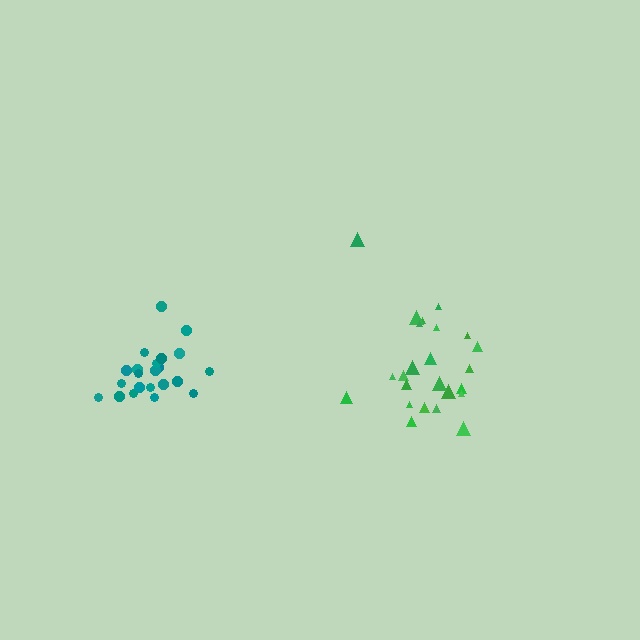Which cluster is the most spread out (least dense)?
Green.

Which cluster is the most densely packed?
Teal.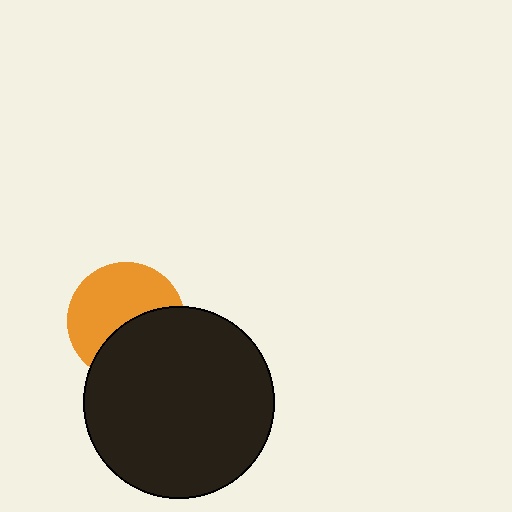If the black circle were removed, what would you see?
You would see the complete orange circle.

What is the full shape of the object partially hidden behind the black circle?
The partially hidden object is an orange circle.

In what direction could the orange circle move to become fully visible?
The orange circle could move up. That would shift it out from behind the black circle entirely.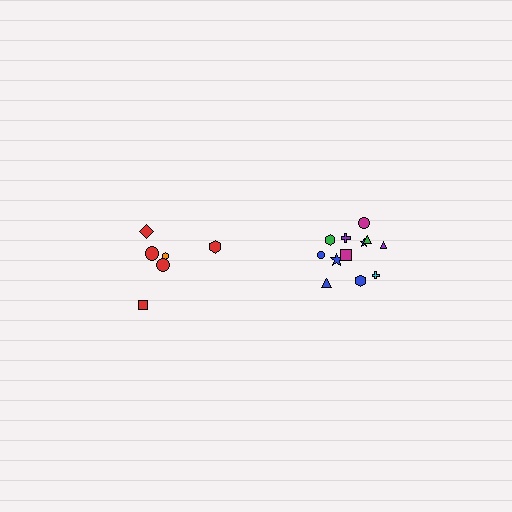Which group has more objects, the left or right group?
The right group.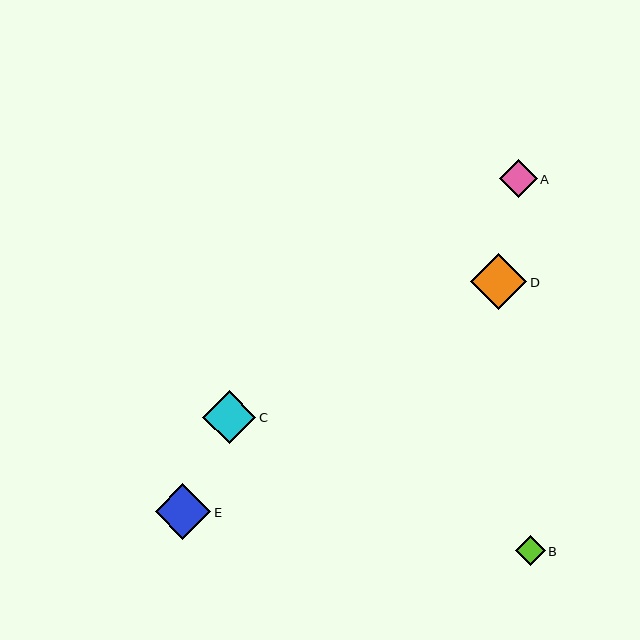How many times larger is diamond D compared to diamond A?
Diamond D is approximately 1.5 times the size of diamond A.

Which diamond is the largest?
Diamond D is the largest with a size of approximately 56 pixels.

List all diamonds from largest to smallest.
From largest to smallest: D, E, C, A, B.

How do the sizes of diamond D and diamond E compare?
Diamond D and diamond E are approximately the same size.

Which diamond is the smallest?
Diamond B is the smallest with a size of approximately 30 pixels.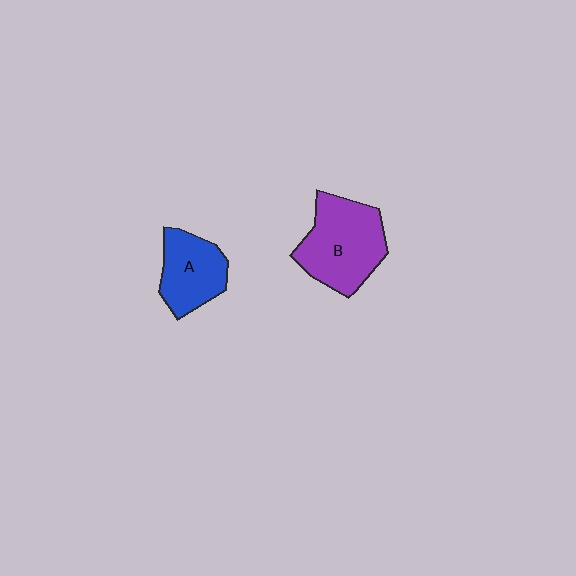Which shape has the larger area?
Shape B (purple).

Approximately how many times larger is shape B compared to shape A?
Approximately 1.4 times.